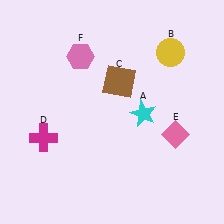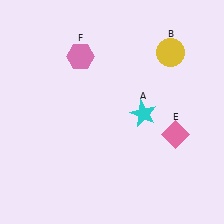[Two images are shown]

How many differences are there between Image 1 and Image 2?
There are 2 differences between the two images.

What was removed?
The brown square (C), the magenta cross (D) were removed in Image 2.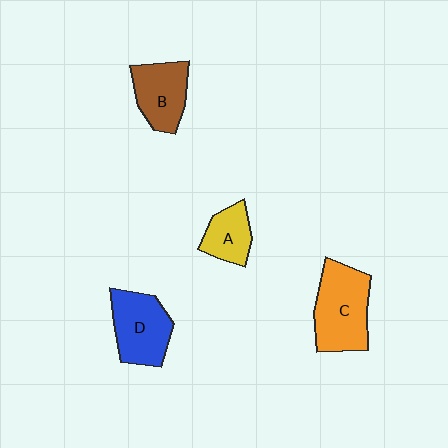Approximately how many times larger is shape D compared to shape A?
Approximately 1.6 times.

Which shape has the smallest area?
Shape A (yellow).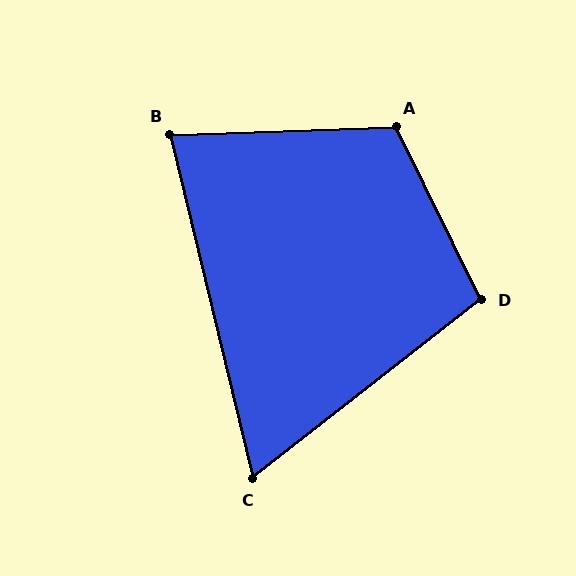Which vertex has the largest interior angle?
A, at approximately 115 degrees.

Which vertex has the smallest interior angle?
C, at approximately 65 degrees.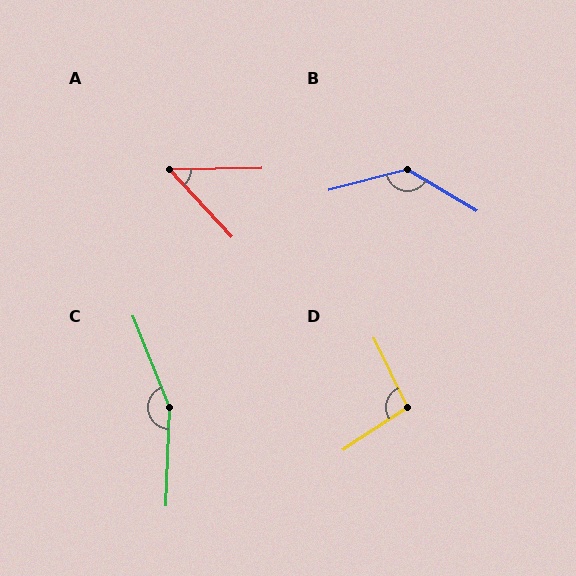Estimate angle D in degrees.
Approximately 98 degrees.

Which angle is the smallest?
A, at approximately 48 degrees.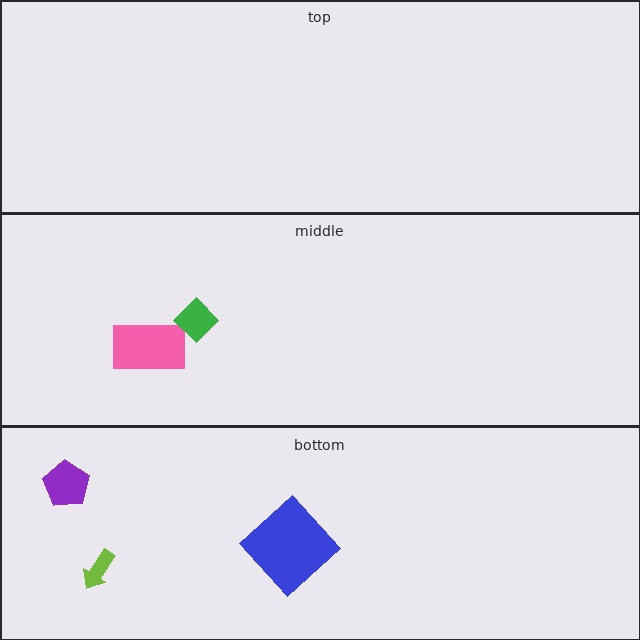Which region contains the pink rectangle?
The middle region.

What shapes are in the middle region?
The pink rectangle, the green diamond.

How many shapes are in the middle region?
2.